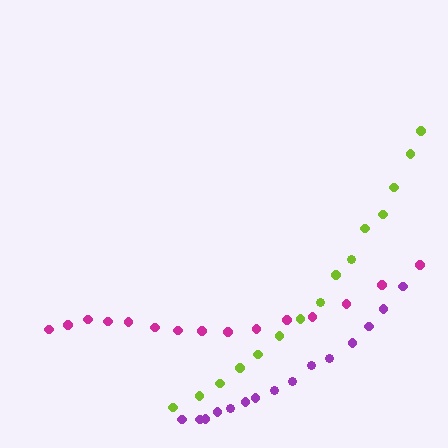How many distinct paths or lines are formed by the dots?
There are 3 distinct paths.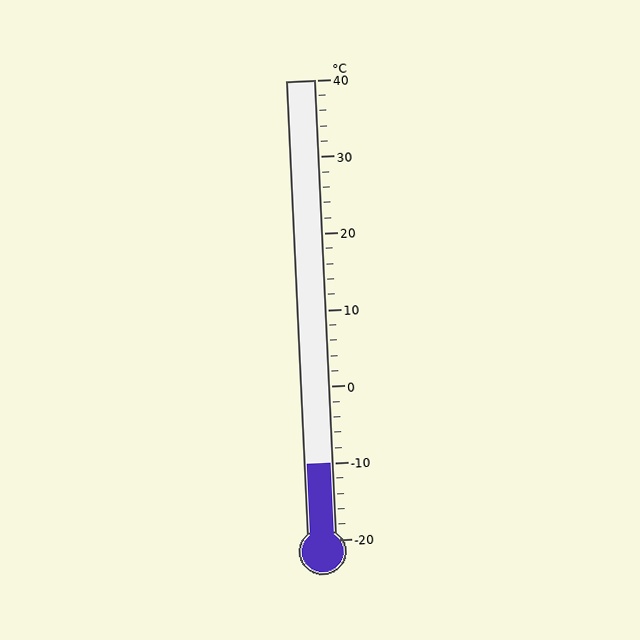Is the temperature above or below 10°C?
The temperature is below 10°C.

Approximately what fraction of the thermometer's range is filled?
The thermometer is filled to approximately 15% of its range.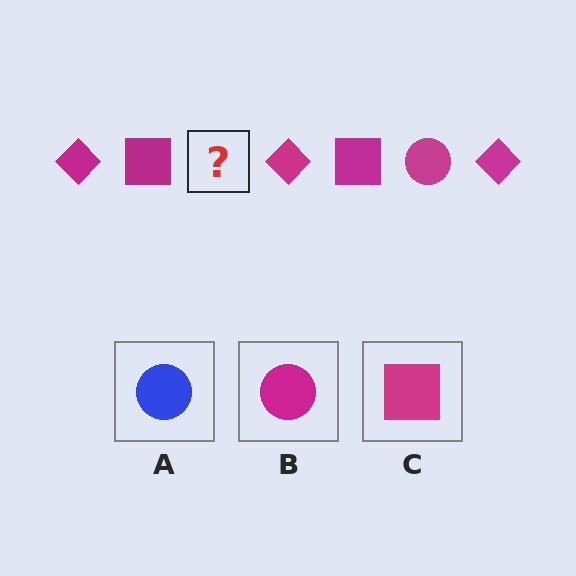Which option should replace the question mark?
Option B.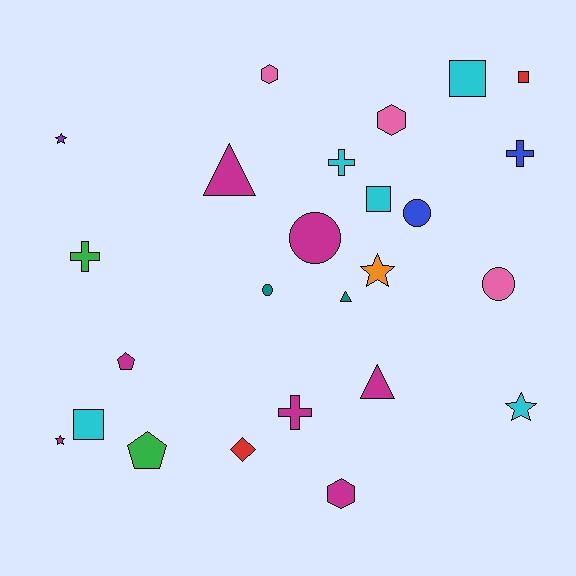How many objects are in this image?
There are 25 objects.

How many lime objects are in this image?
There are no lime objects.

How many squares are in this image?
There are 4 squares.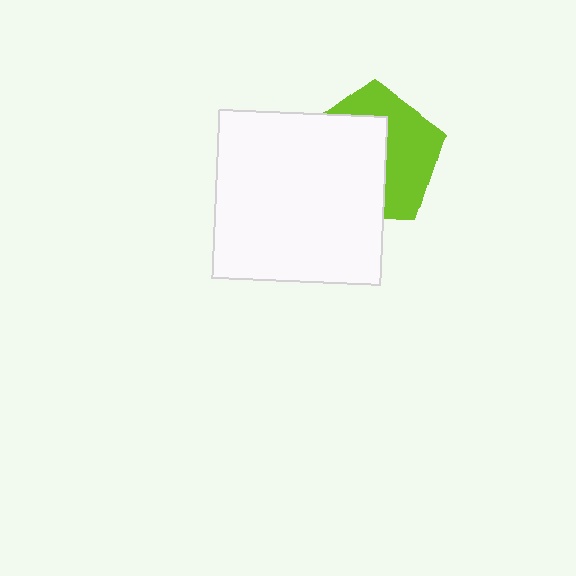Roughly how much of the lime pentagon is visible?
About half of it is visible (roughly 45%).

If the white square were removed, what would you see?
You would see the complete lime pentagon.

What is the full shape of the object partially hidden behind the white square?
The partially hidden object is a lime pentagon.